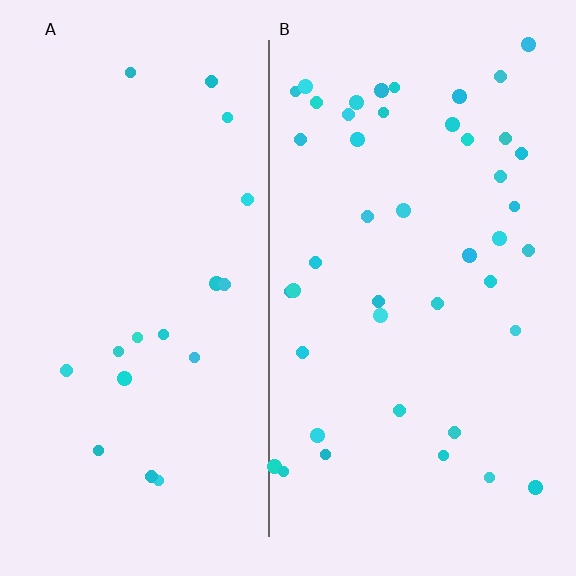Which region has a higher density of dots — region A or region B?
B (the right).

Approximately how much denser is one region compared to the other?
Approximately 2.4× — region B over region A.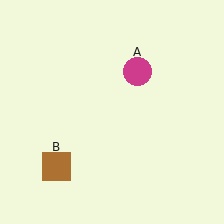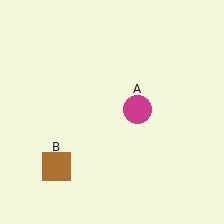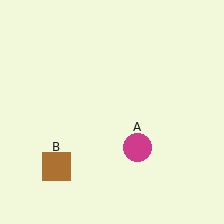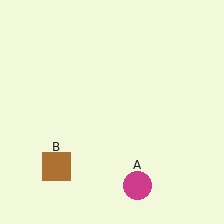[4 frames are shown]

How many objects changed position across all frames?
1 object changed position: magenta circle (object A).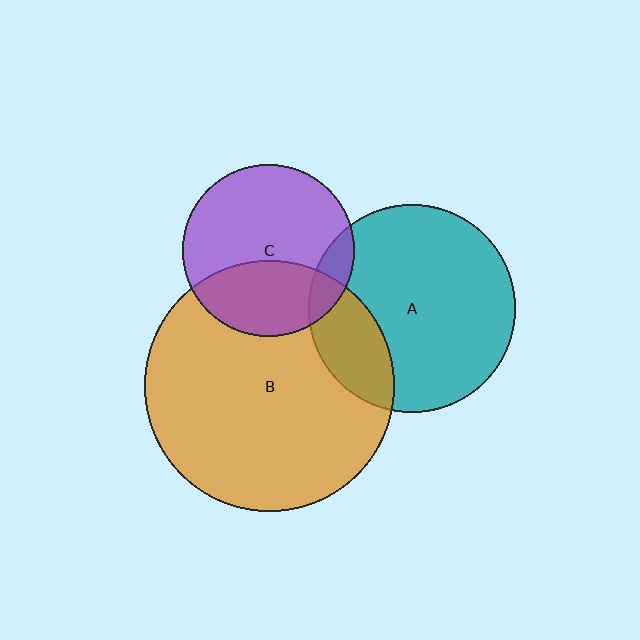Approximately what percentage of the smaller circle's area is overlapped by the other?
Approximately 20%.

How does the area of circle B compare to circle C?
Approximately 2.1 times.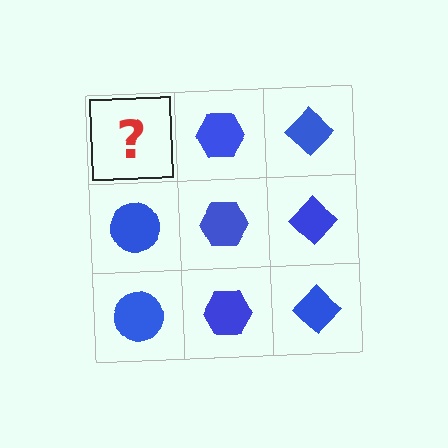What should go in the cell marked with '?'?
The missing cell should contain a blue circle.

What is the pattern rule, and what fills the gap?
The rule is that each column has a consistent shape. The gap should be filled with a blue circle.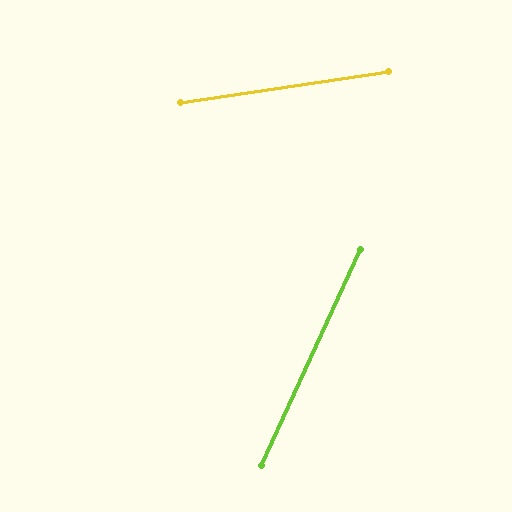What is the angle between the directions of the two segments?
Approximately 57 degrees.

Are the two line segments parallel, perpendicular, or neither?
Neither parallel nor perpendicular — they differ by about 57°.